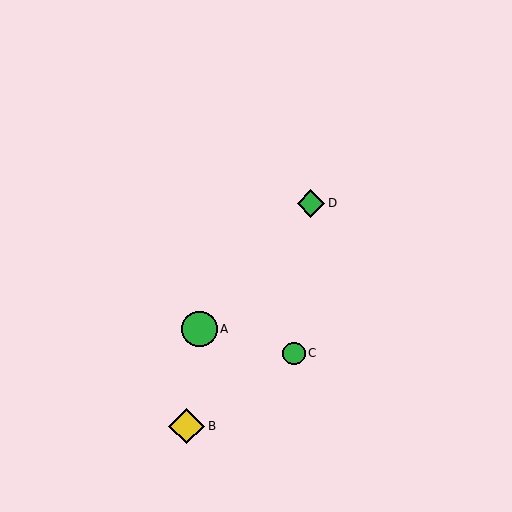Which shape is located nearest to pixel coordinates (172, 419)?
The yellow diamond (labeled B) at (187, 426) is nearest to that location.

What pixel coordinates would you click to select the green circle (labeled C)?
Click at (294, 353) to select the green circle C.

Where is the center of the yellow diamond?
The center of the yellow diamond is at (187, 426).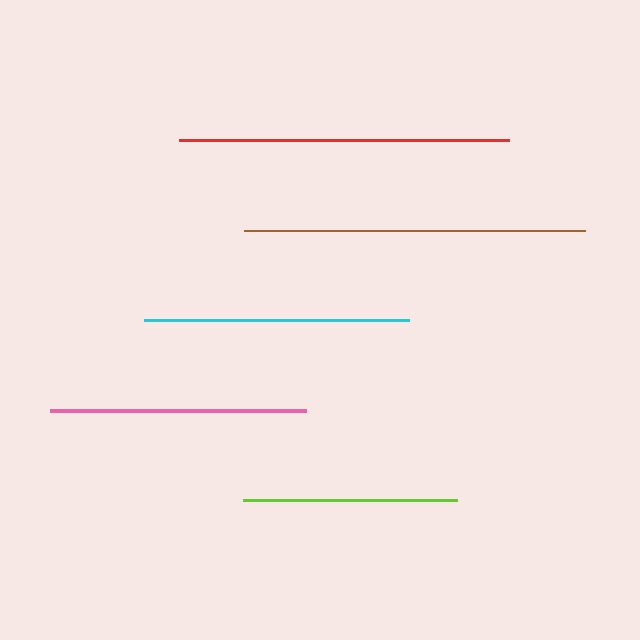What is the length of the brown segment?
The brown segment is approximately 342 pixels long.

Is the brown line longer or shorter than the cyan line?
The brown line is longer than the cyan line.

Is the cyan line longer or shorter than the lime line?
The cyan line is longer than the lime line.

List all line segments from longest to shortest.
From longest to shortest: brown, red, cyan, pink, lime.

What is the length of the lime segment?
The lime segment is approximately 214 pixels long.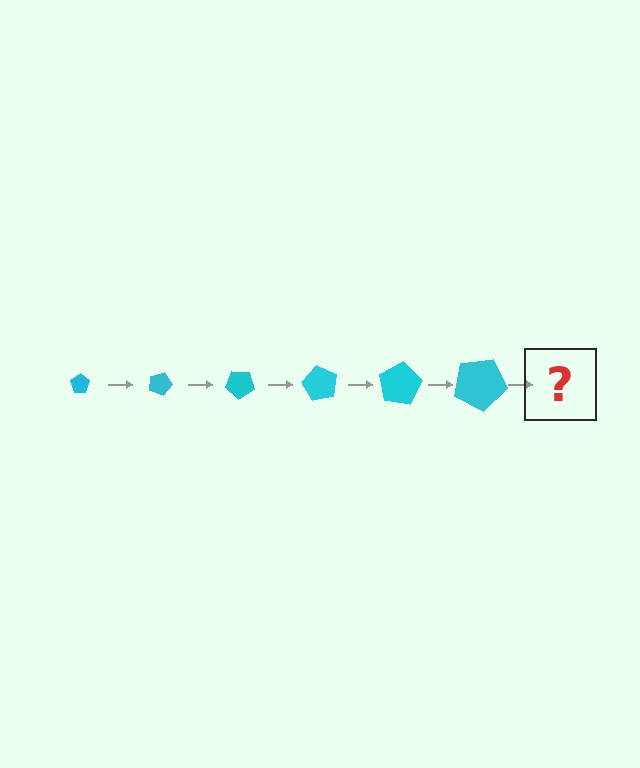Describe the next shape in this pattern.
It should be a pentagon, larger than the previous one and rotated 120 degrees from the start.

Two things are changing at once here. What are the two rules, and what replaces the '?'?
The two rules are that the pentagon grows larger each step and it rotates 20 degrees each step. The '?' should be a pentagon, larger than the previous one and rotated 120 degrees from the start.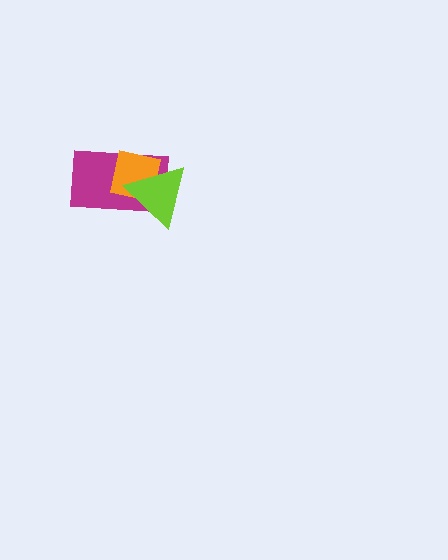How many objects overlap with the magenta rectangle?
2 objects overlap with the magenta rectangle.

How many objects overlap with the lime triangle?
2 objects overlap with the lime triangle.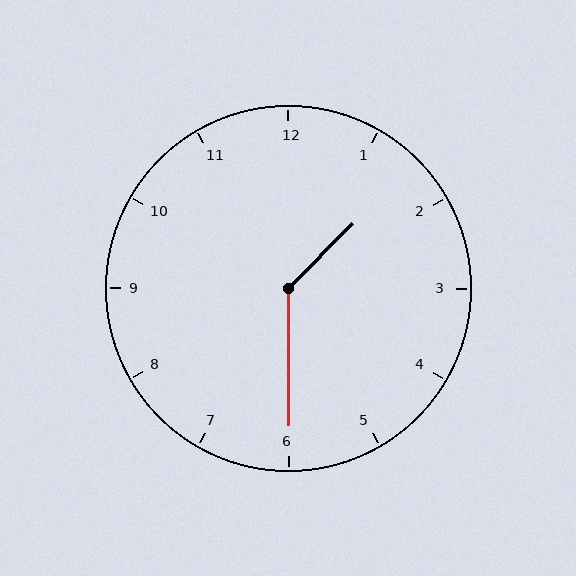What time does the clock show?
1:30.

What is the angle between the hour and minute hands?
Approximately 135 degrees.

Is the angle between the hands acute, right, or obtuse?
It is obtuse.